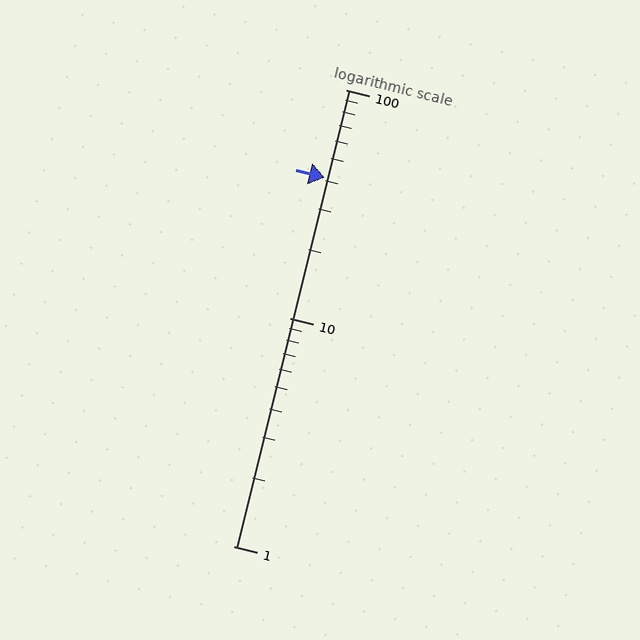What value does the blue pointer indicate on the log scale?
The pointer indicates approximately 41.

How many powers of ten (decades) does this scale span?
The scale spans 2 decades, from 1 to 100.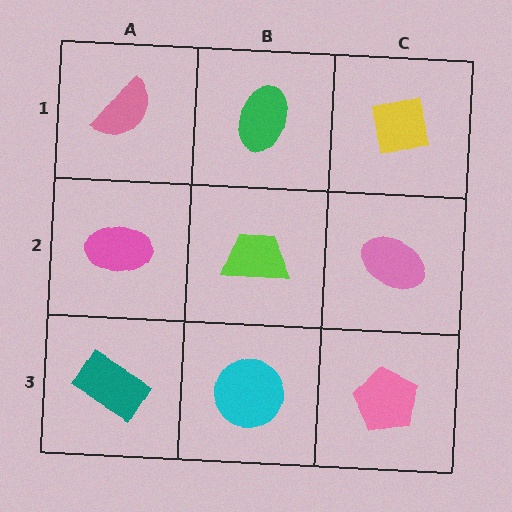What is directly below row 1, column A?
A pink ellipse.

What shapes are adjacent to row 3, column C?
A pink ellipse (row 2, column C), a cyan circle (row 3, column B).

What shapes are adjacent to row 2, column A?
A pink semicircle (row 1, column A), a teal rectangle (row 3, column A), a lime trapezoid (row 2, column B).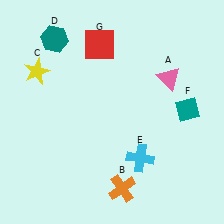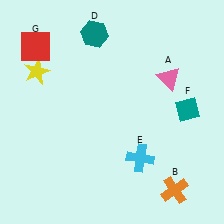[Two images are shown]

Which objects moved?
The objects that moved are: the orange cross (B), the teal hexagon (D), the red square (G).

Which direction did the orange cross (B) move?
The orange cross (B) moved right.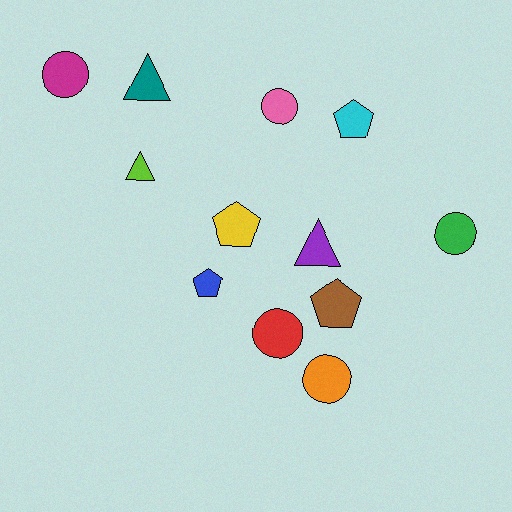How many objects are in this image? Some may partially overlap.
There are 12 objects.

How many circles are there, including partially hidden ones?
There are 5 circles.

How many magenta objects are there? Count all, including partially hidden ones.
There is 1 magenta object.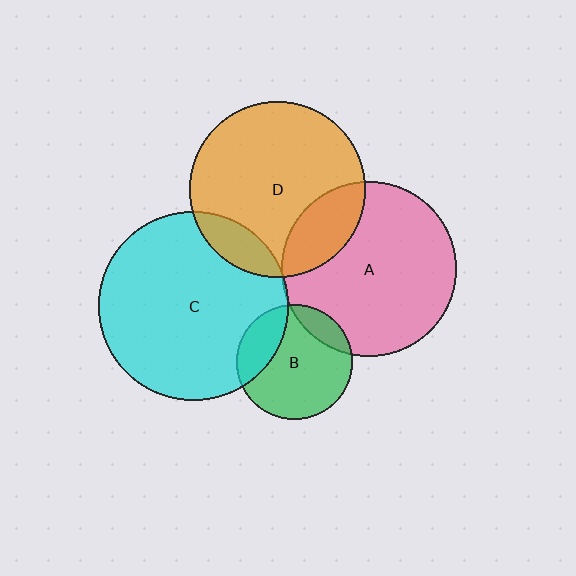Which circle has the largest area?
Circle C (cyan).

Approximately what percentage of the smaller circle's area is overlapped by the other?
Approximately 15%.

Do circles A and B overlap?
Yes.